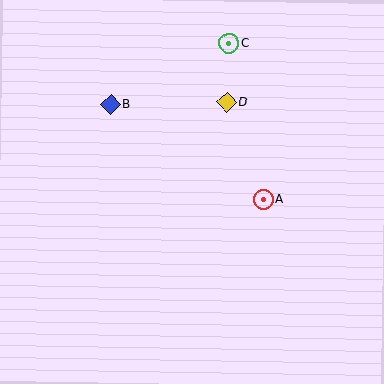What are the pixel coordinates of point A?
Point A is at (263, 199).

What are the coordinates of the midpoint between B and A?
The midpoint between B and A is at (187, 152).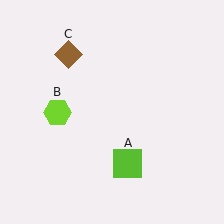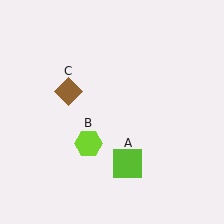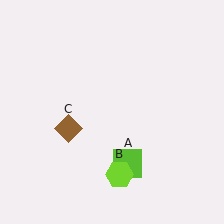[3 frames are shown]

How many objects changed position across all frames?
2 objects changed position: lime hexagon (object B), brown diamond (object C).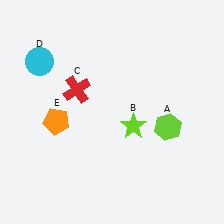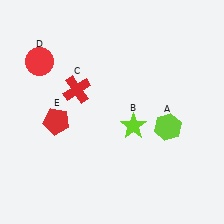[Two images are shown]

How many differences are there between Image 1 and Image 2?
There are 2 differences between the two images.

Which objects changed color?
D changed from cyan to red. E changed from orange to red.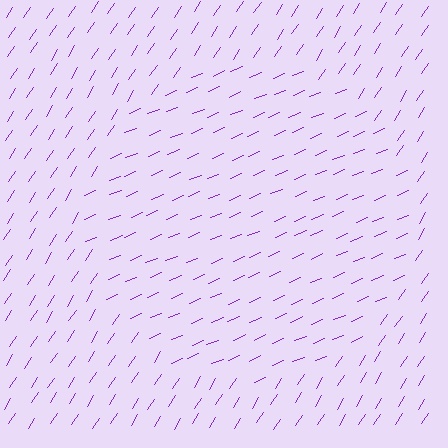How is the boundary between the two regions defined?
The boundary is defined purely by a change in line orientation (approximately 34 degrees difference). All lines are the same color and thickness.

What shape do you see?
I see a circle.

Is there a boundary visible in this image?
Yes, there is a texture boundary formed by a change in line orientation.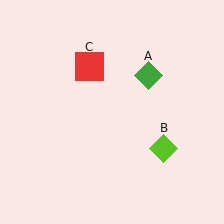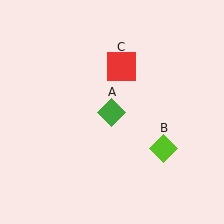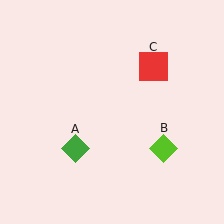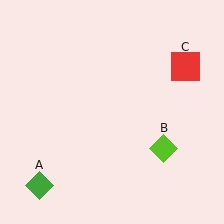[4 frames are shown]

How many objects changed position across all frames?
2 objects changed position: green diamond (object A), red square (object C).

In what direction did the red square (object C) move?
The red square (object C) moved right.